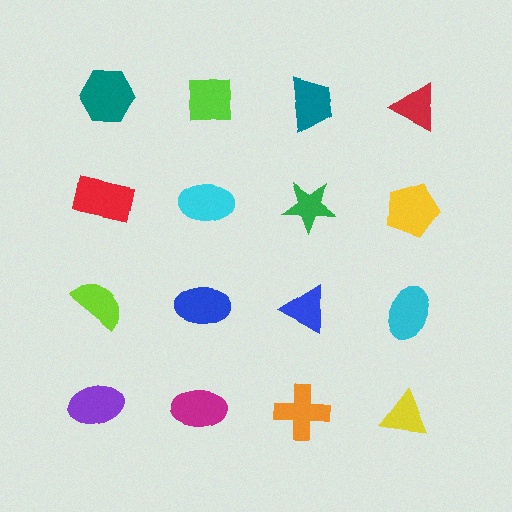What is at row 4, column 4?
A yellow triangle.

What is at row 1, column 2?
A lime square.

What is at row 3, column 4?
A cyan ellipse.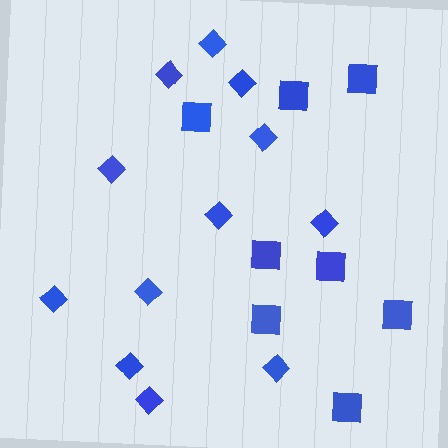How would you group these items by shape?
There are 2 groups: one group of squares (8) and one group of diamonds (12).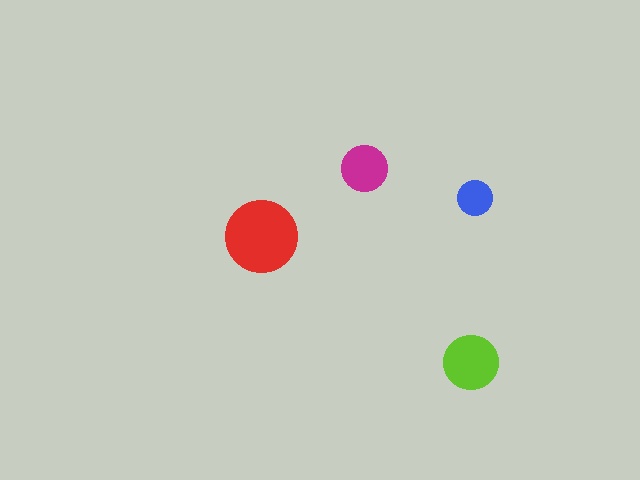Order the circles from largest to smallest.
the red one, the lime one, the magenta one, the blue one.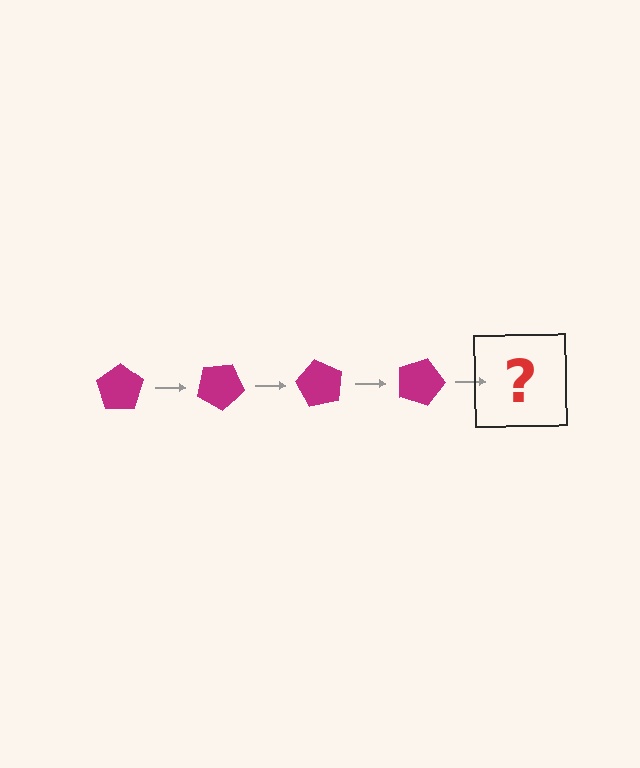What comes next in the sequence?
The next element should be a magenta pentagon rotated 120 degrees.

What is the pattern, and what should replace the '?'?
The pattern is that the pentagon rotates 30 degrees each step. The '?' should be a magenta pentagon rotated 120 degrees.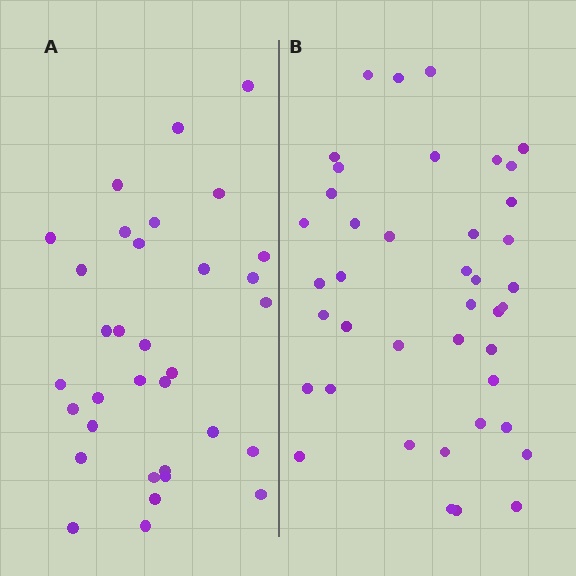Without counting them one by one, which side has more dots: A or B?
Region B (the right region) has more dots.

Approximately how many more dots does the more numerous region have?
Region B has roughly 8 or so more dots than region A.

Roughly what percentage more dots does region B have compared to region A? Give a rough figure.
About 25% more.